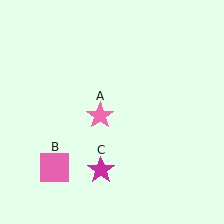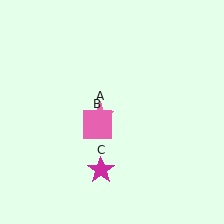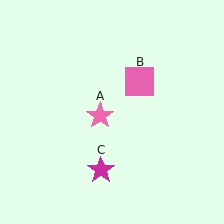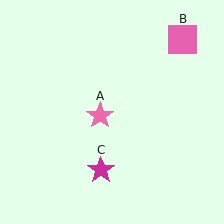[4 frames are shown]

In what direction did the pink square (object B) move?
The pink square (object B) moved up and to the right.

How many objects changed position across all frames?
1 object changed position: pink square (object B).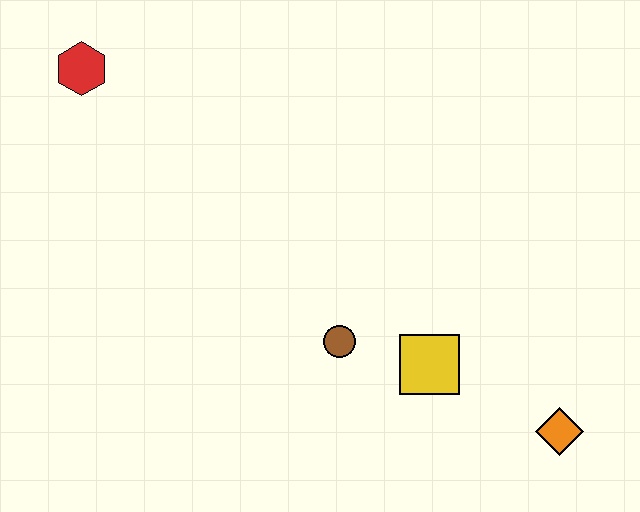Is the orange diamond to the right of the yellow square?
Yes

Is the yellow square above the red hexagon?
No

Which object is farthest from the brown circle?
The red hexagon is farthest from the brown circle.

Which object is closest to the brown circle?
The yellow square is closest to the brown circle.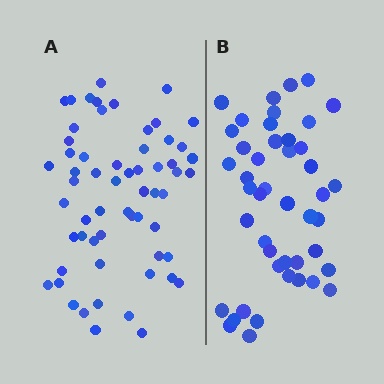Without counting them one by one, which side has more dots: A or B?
Region A (the left region) has more dots.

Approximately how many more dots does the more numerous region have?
Region A has approximately 15 more dots than region B.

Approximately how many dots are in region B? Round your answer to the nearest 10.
About 40 dots. (The exact count is 45, which rounds to 40.)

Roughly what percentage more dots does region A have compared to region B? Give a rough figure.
About 35% more.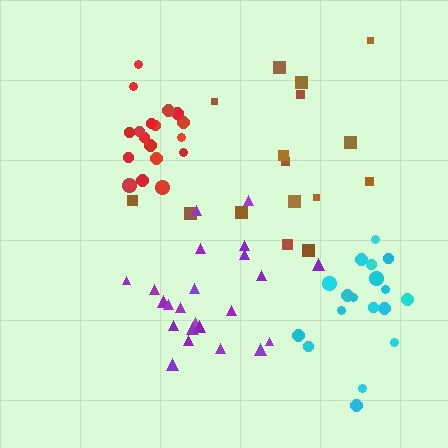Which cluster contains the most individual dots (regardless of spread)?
Purple (23).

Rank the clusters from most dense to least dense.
red, purple, cyan, brown.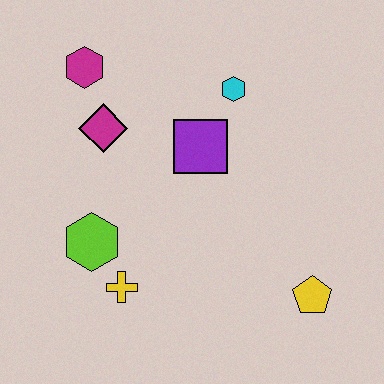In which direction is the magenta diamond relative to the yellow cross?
The magenta diamond is above the yellow cross.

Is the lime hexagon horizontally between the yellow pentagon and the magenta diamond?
No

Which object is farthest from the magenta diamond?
The yellow pentagon is farthest from the magenta diamond.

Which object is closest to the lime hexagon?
The yellow cross is closest to the lime hexagon.